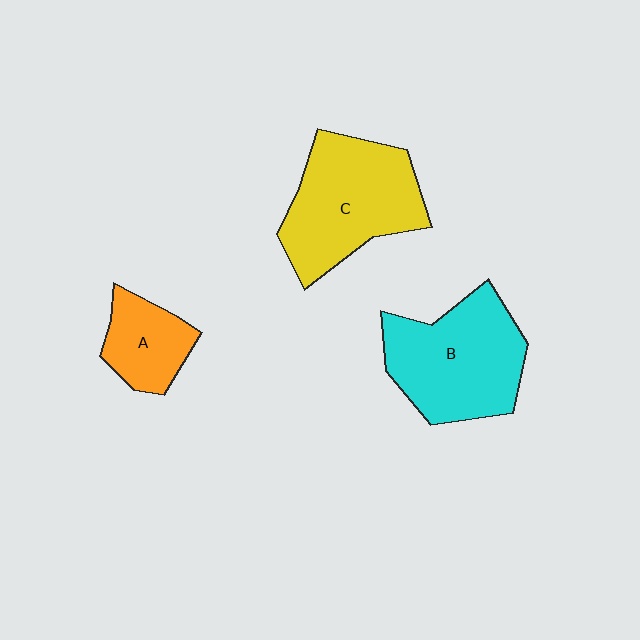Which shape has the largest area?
Shape C (yellow).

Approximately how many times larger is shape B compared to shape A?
Approximately 2.1 times.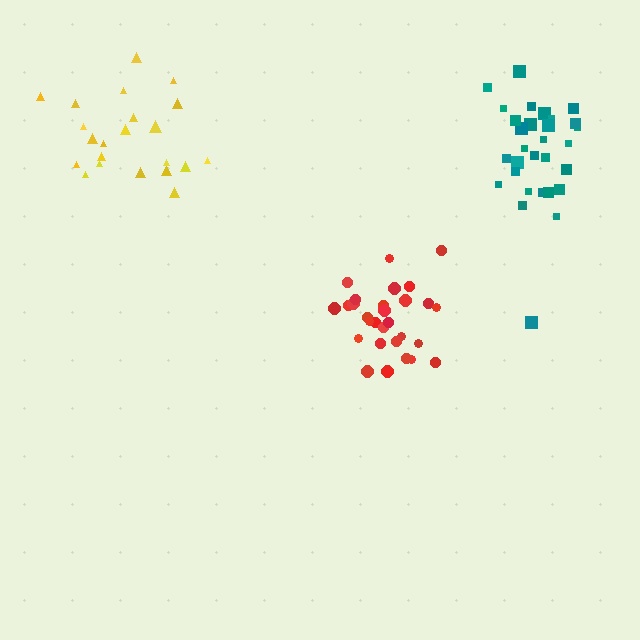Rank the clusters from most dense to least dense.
red, teal, yellow.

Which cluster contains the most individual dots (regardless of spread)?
Teal (30).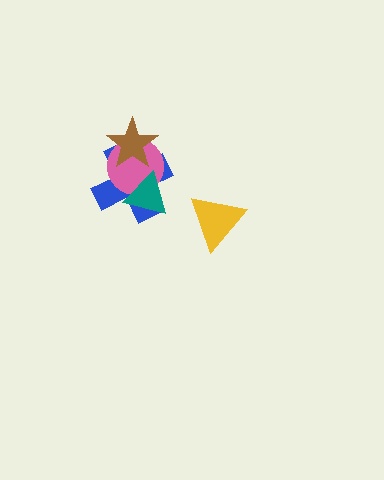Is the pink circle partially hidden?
Yes, it is partially covered by another shape.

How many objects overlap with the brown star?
2 objects overlap with the brown star.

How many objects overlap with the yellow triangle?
0 objects overlap with the yellow triangle.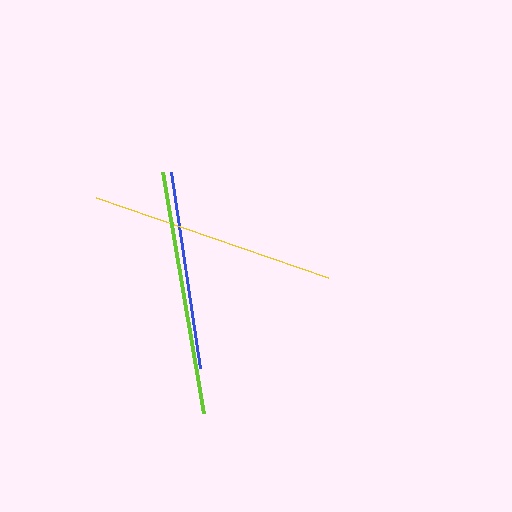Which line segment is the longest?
The yellow line is the longest at approximately 245 pixels.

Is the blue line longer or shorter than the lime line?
The lime line is longer than the blue line.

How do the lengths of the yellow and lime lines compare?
The yellow and lime lines are approximately the same length.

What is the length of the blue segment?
The blue segment is approximately 198 pixels long.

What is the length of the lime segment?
The lime segment is approximately 245 pixels long.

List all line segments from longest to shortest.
From longest to shortest: yellow, lime, blue.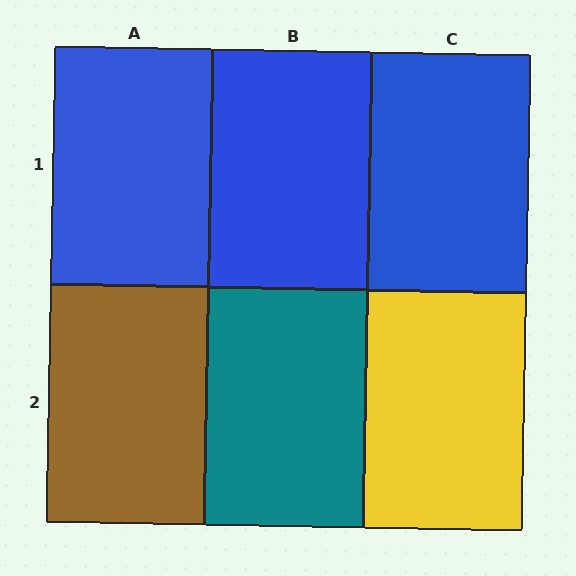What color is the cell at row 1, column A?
Blue.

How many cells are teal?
1 cell is teal.